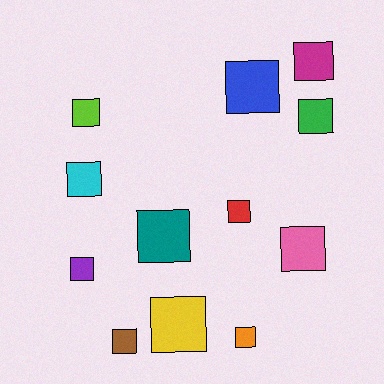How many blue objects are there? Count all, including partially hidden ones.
There is 1 blue object.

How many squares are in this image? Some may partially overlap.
There are 12 squares.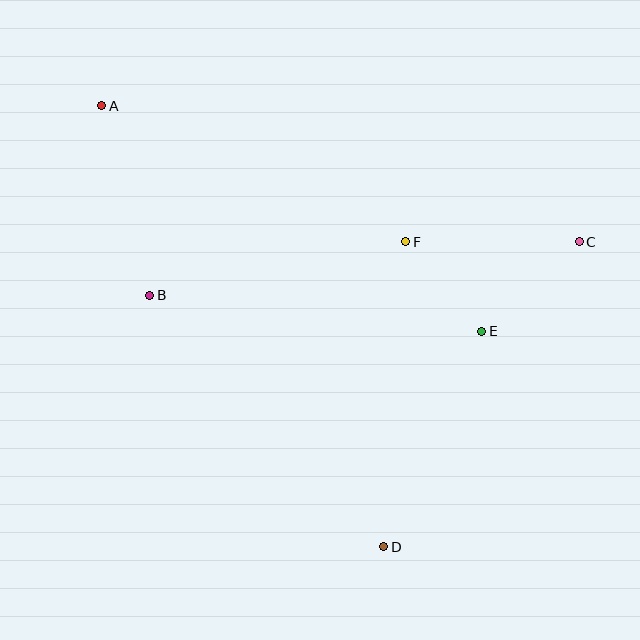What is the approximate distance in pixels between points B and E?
The distance between B and E is approximately 334 pixels.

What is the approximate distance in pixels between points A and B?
The distance between A and B is approximately 196 pixels.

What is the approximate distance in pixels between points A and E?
The distance between A and E is approximately 442 pixels.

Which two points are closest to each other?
Points E and F are closest to each other.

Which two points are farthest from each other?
Points A and D are farthest from each other.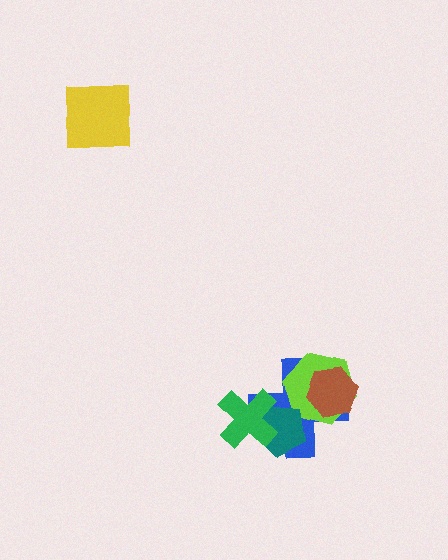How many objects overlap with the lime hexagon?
3 objects overlap with the lime hexagon.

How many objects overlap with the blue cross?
4 objects overlap with the blue cross.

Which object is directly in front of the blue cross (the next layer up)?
The lime hexagon is directly in front of the blue cross.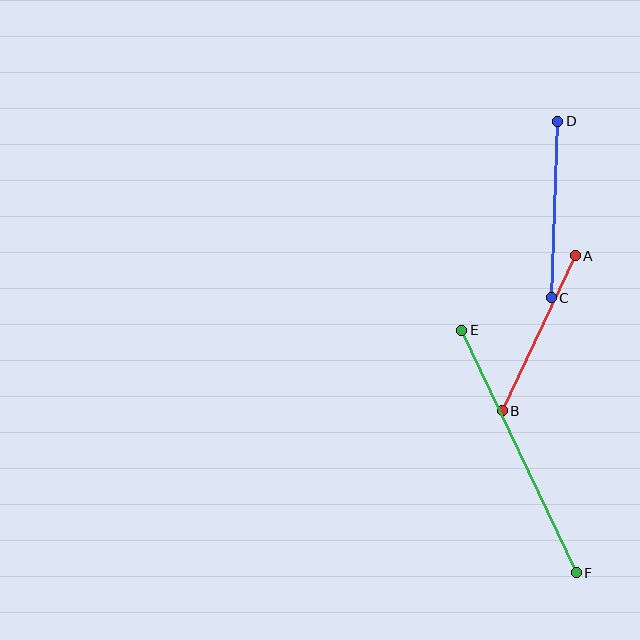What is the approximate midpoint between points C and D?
The midpoint is at approximately (555, 209) pixels.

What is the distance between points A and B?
The distance is approximately 171 pixels.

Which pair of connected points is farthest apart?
Points E and F are farthest apart.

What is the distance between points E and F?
The distance is approximately 268 pixels.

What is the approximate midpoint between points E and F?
The midpoint is at approximately (519, 452) pixels.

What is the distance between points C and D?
The distance is approximately 177 pixels.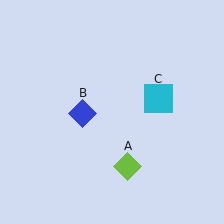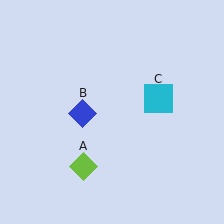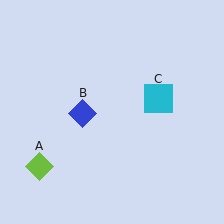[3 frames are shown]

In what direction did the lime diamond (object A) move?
The lime diamond (object A) moved left.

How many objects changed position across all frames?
1 object changed position: lime diamond (object A).